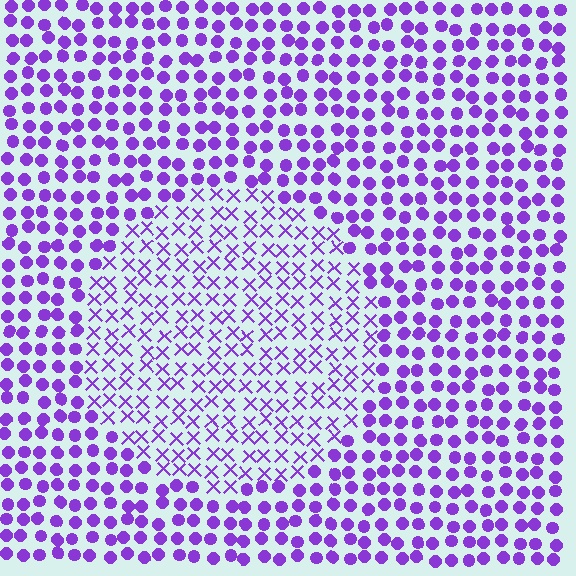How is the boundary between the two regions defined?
The boundary is defined by a change in element shape: X marks inside vs. circles outside. All elements share the same color and spacing.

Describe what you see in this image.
The image is filled with small purple elements arranged in a uniform grid. A circle-shaped region contains X marks, while the surrounding area contains circles. The boundary is defined purely by the change in element shape.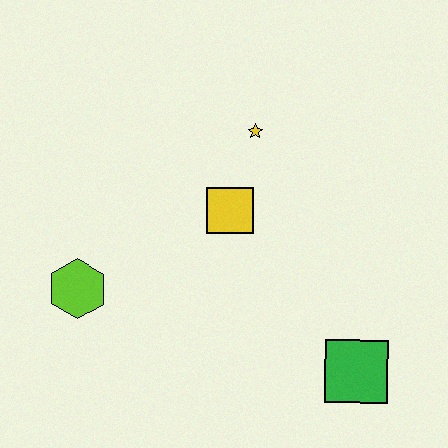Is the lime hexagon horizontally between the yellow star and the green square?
No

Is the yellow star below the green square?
No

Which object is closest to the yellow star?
The yellow square is closest to the yellow star.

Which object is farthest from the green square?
The lime hexagon is farthest from the green square.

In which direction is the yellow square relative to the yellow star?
The yellow square is below the yellow star.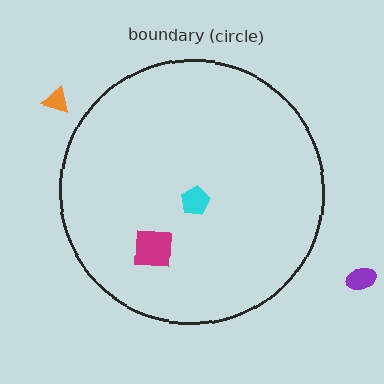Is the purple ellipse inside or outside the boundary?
Outside.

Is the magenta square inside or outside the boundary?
Inside.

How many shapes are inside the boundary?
2 inside, 2 outside.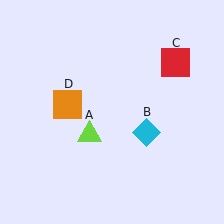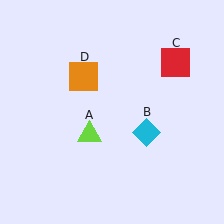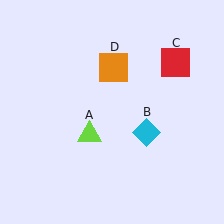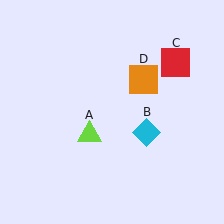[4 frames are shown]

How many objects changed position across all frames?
1 object changed position: orange square (object D).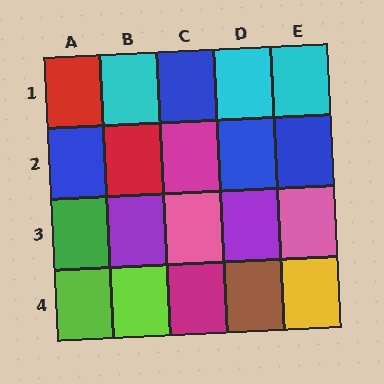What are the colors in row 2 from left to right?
Blue, red, magenta, blue, blue.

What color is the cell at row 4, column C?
Magenta.